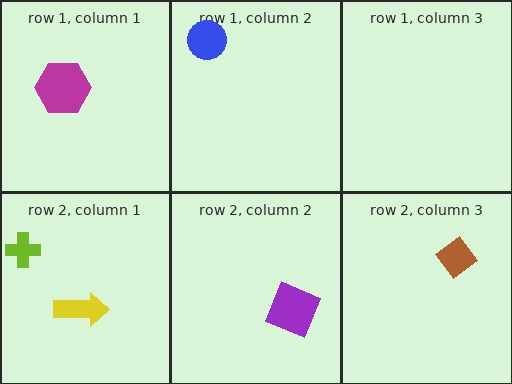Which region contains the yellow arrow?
The row 2, column 1 region.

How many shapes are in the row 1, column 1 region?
1.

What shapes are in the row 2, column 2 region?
The purple square.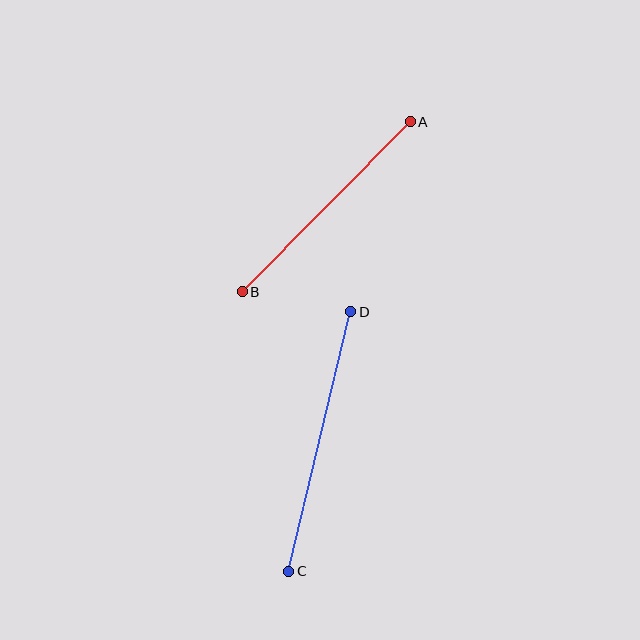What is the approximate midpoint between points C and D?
The midpoint is at approximately (320, 441) pixels.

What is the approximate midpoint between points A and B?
The midpoint is at approximately (326, 207) pixels.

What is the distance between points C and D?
The distance is approximately 267 pixels.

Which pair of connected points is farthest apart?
Points C and D are farthest apart.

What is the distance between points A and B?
The distance is approximately 239 pixels.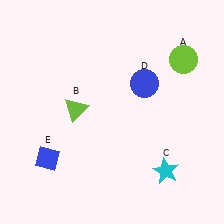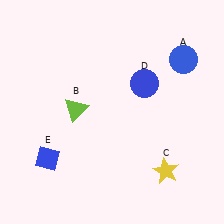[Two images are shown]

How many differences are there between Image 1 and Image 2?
There are 2 differences between the two images.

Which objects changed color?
A changed from lime to blue. C changed from cyan to yellow.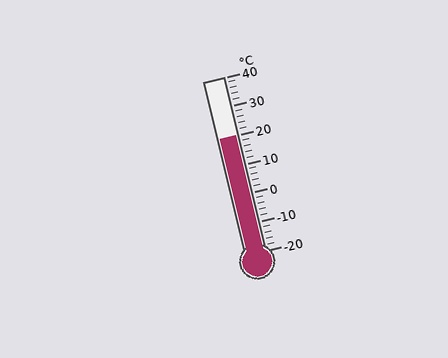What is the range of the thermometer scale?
The thermometer scale ranges from -20°C to 40°C.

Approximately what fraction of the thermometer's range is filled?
The thermometer is filled to approximately 65% of its range.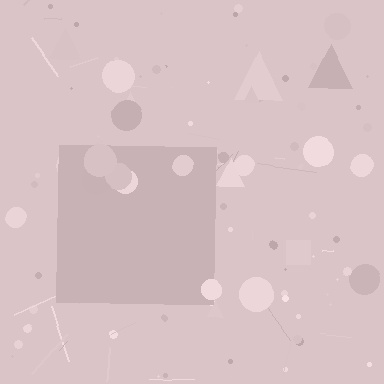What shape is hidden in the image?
A square is hidden in the image.